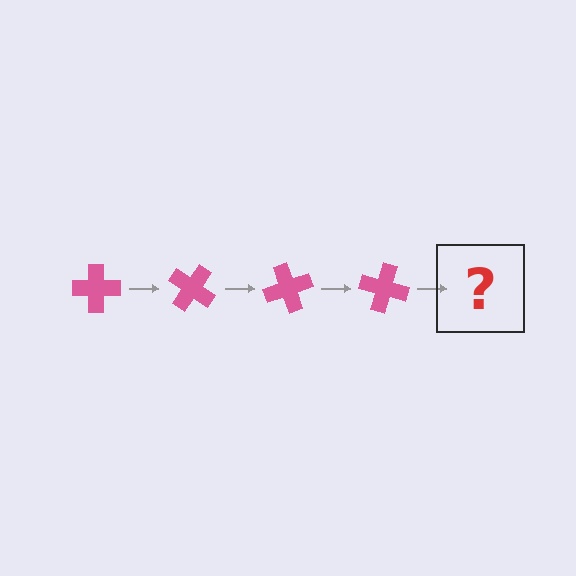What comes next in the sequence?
The next element should be a pink cross rotated 140 degrees.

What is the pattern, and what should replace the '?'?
The pattern is that the cross rotates 35 degrees each step. The '?' should be a pink cross rotated 140 degrees.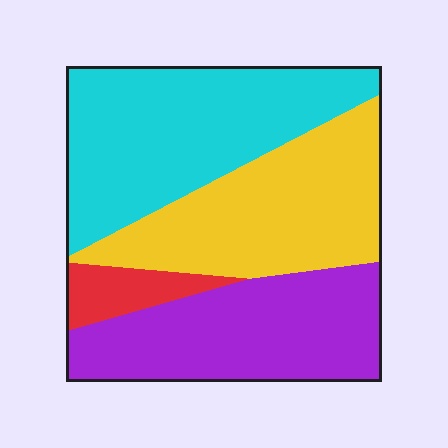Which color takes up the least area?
Red, at roughly 5%.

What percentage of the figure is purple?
Purple covers 29% of the figure.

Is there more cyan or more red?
Cyan.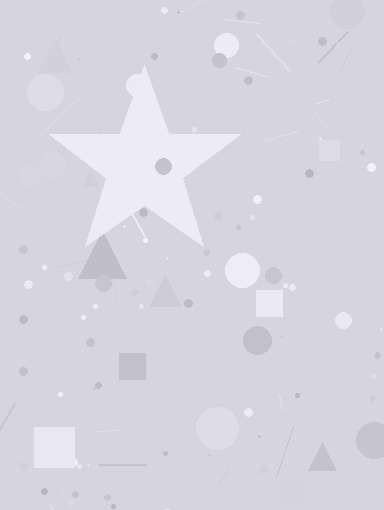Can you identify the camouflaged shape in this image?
The camouflaged shape is a star.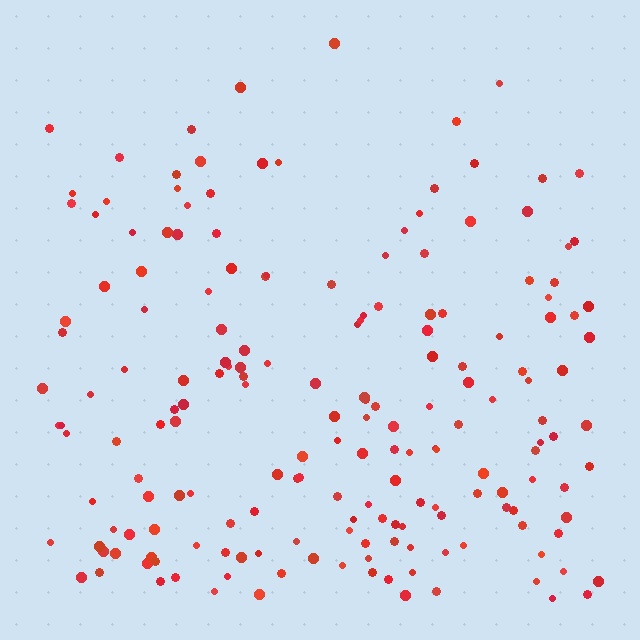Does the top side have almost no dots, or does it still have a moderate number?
Still a moderate number, just noticeably fewer than the bottom.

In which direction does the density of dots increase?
From top to bottom, with the bottom side densest.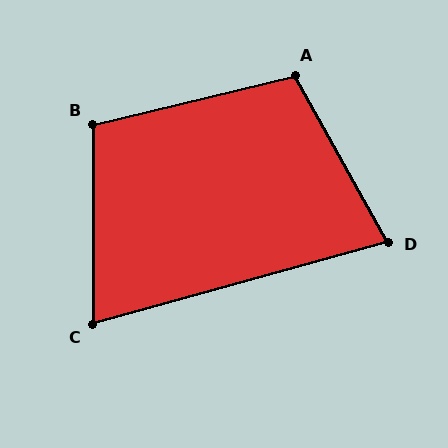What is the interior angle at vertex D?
Approximately 77 degrees (acute).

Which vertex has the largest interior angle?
A, at approximately 105 degrees.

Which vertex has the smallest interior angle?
C, at approximately 75 degrees.